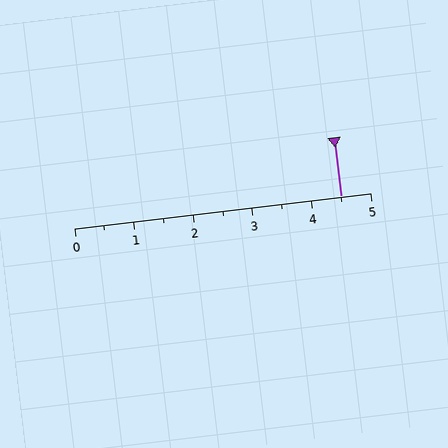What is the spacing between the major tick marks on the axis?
The major ticks are spaced 1 apart.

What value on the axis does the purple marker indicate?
The marker indicates approximately 4.5.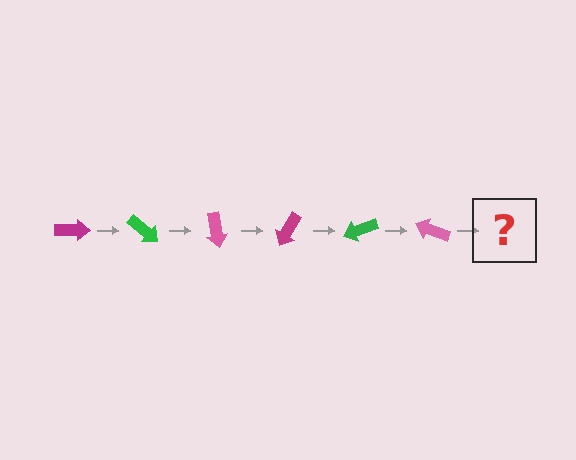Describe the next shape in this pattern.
It should be a magenta arrow, rotated 240 degrees from the start.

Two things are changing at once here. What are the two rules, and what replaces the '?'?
The two rules are that it rotates 40 degrees each step and the color cycles through magenta, green, and pink. The '?' should be a magenta arrow, rotated 240 degrees from the start.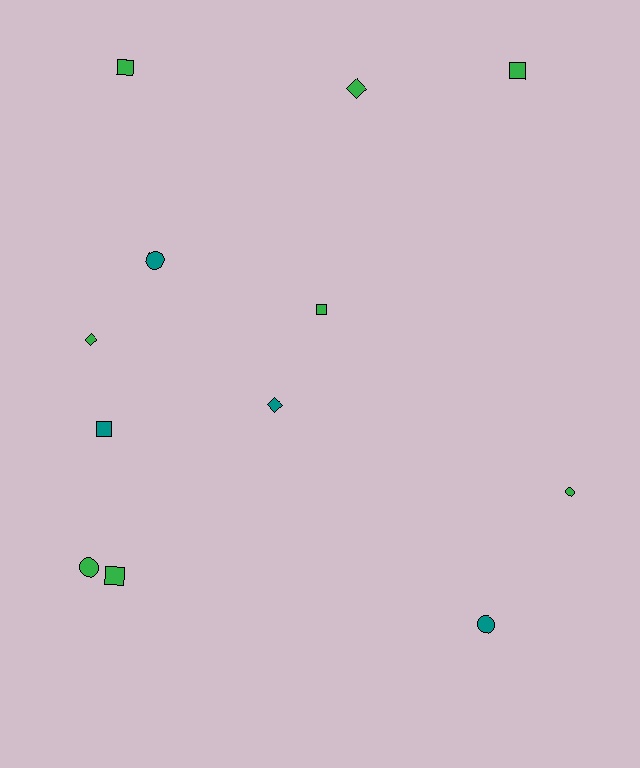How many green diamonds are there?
There are 2 green diamonds.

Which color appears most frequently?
Green, with 8 objects.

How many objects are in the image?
There are 12 objects.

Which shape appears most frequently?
Square, with 5 objects.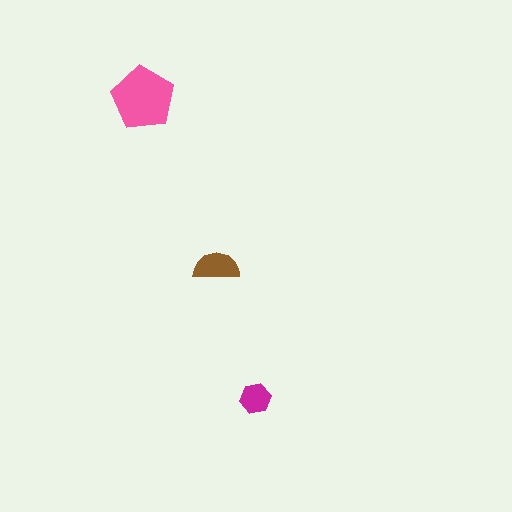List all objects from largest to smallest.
The pink pentagon, the brown semicircle, the magenta hexagon.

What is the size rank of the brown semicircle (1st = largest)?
2nd.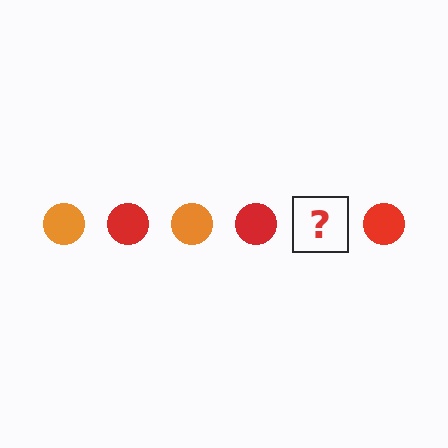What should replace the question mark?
The question mark should be replaced with an orange circle.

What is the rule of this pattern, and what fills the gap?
The rule is that the pattern cycles through orange, red circles. The gap should be filled with an orange circle.